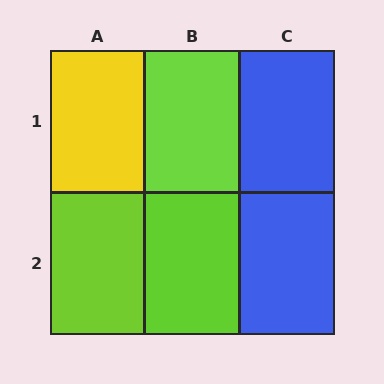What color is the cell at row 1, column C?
Blue.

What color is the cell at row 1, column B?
Lime.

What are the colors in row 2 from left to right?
Lime, lime, blue.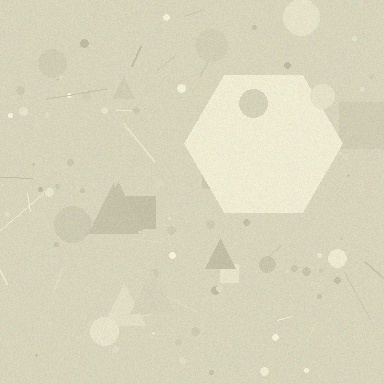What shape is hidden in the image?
A hexagon is hidden in the image.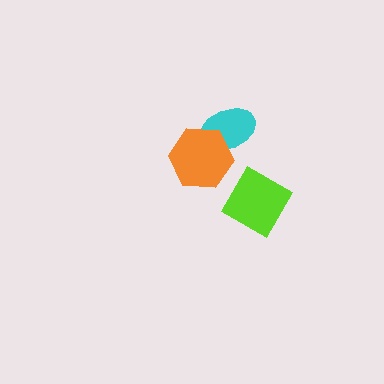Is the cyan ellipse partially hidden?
Yes, it is partially covered by another shape.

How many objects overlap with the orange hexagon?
1 object overlaps with the orange hexagon.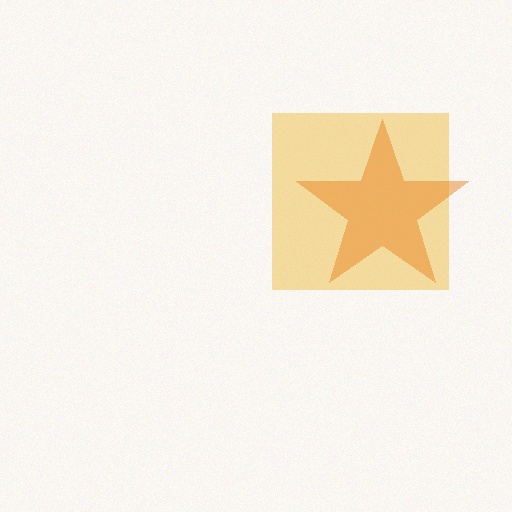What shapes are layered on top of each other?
The layered shapes are: a yellow square, an orange star.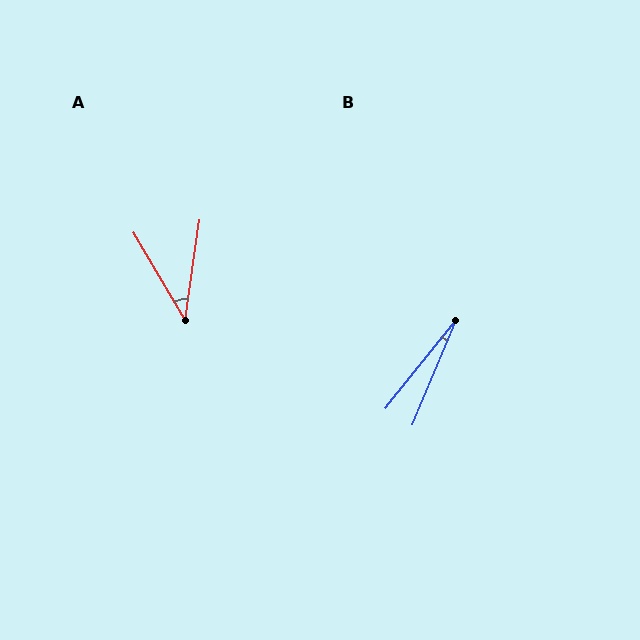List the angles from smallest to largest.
B (16°), A (39°).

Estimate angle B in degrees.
Approximately 16 degrees.